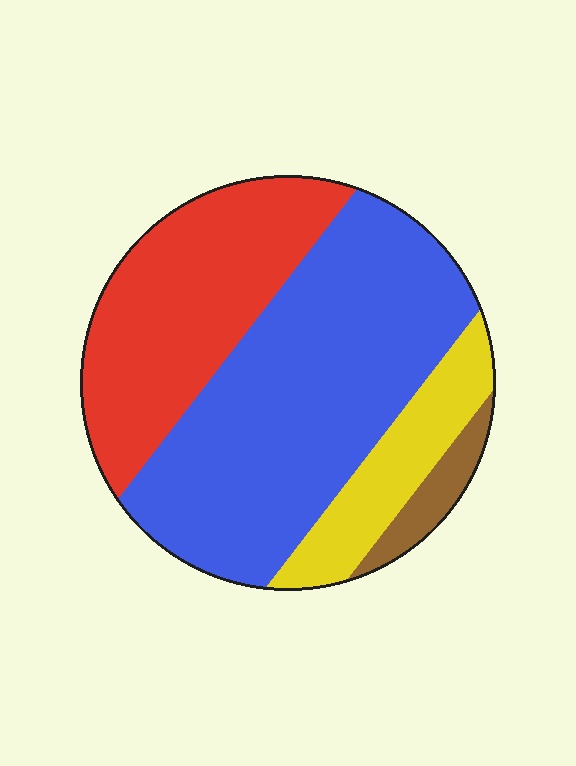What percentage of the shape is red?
Red takes up about one third (1/3) of the shape.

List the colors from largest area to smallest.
From largest to smallest: blue, red, yellow, brown.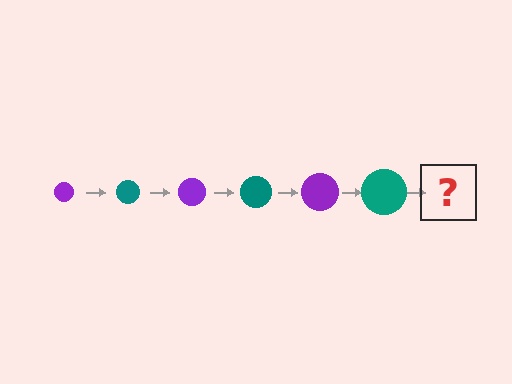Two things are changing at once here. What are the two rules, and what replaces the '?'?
The two rules are that the circle grows larger each step and the color cycles through purple and teal. The '?' should be a purple circle, larger than the previous one.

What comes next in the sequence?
The next element should be a purple circle, larger than the previous one.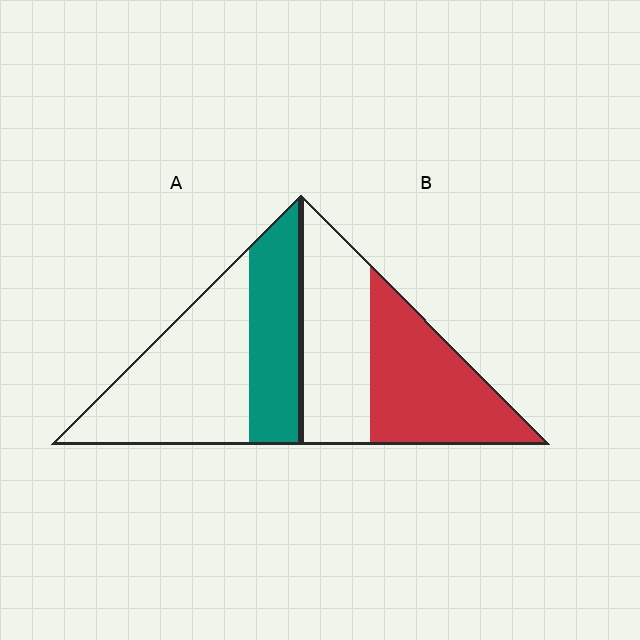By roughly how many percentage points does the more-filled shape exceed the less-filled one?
By roughly 15 percentage points (B over A).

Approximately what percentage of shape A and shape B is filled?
A is approximately 35% and B is approximately 50%.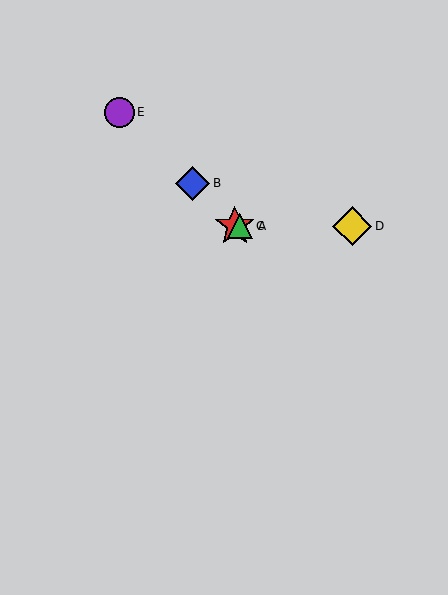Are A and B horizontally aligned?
No, A is at y≈226 and B is at y≈183.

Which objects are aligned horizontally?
Objects A, C, D are aligned horizontally.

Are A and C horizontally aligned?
Yes, both are at y≈226.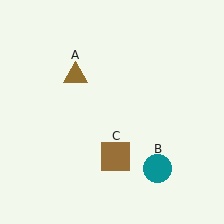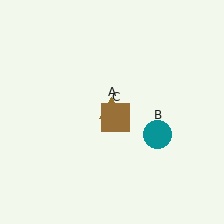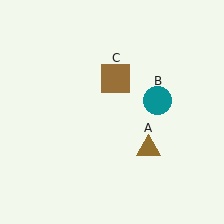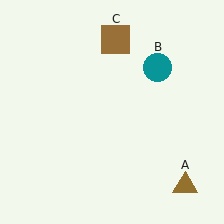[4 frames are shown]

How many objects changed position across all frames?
3 objects changed position: brown triangle (object A), teal circle (object B), brown square (object C).